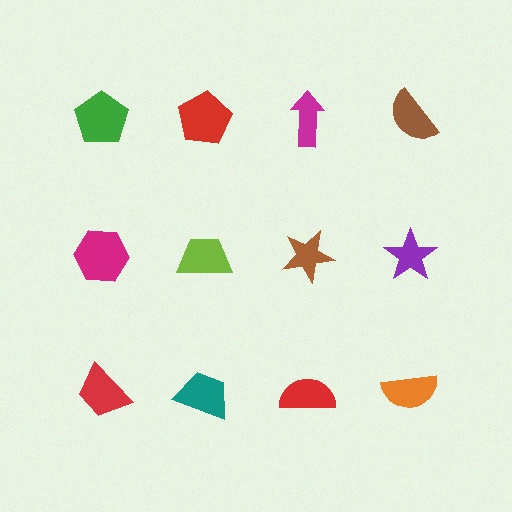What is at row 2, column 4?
A purple star.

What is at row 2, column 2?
A lime trapezoid.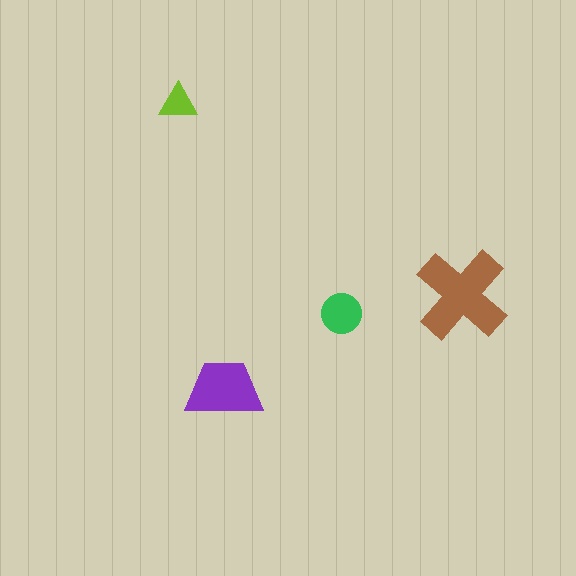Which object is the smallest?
The lime triangle.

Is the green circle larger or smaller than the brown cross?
Smaller.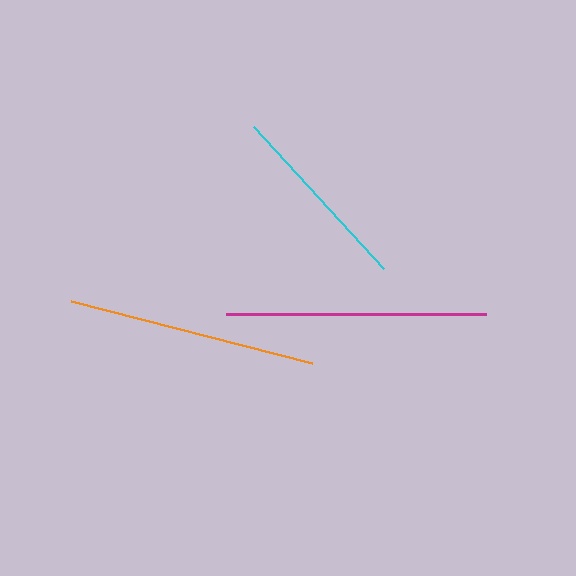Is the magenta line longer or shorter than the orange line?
The magenta line is longer than the orange line.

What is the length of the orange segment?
The orange segment is approximately 249 pixels long.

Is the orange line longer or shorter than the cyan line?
The orange line is longer than the cyan line.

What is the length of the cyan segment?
The cyan segment is approximately 193 pixels long.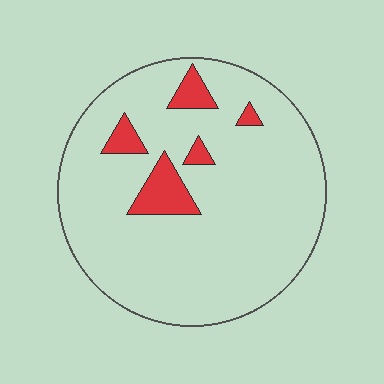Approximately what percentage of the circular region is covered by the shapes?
Approximately 10%.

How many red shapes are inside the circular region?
5.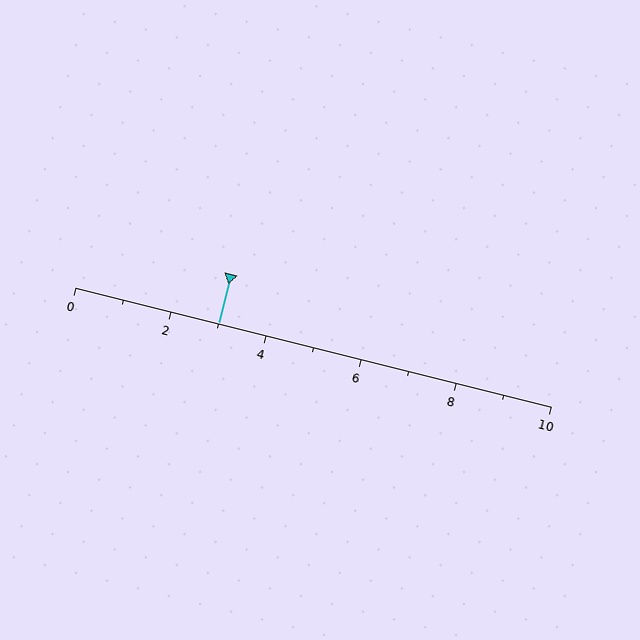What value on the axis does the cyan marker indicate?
The marker indicates approximately 3.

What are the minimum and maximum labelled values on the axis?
The axis runs from 0 to 10.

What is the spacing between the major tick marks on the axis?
The major ticks are spaced 2 apart.